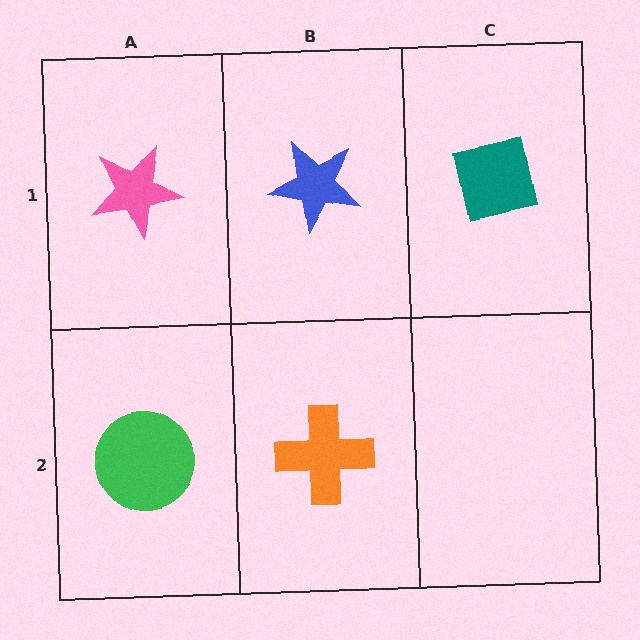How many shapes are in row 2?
2 shapes.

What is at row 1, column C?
A teal square.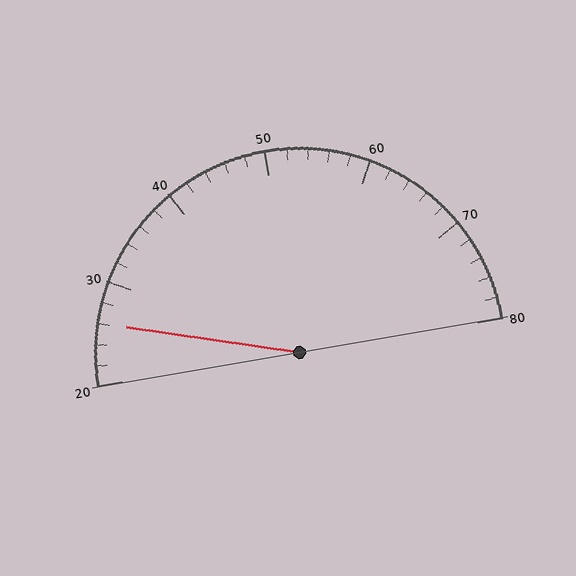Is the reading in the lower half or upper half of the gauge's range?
The reading is in the lower half of the range (20 to 80).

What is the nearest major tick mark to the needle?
The nearest major tick mark is 30.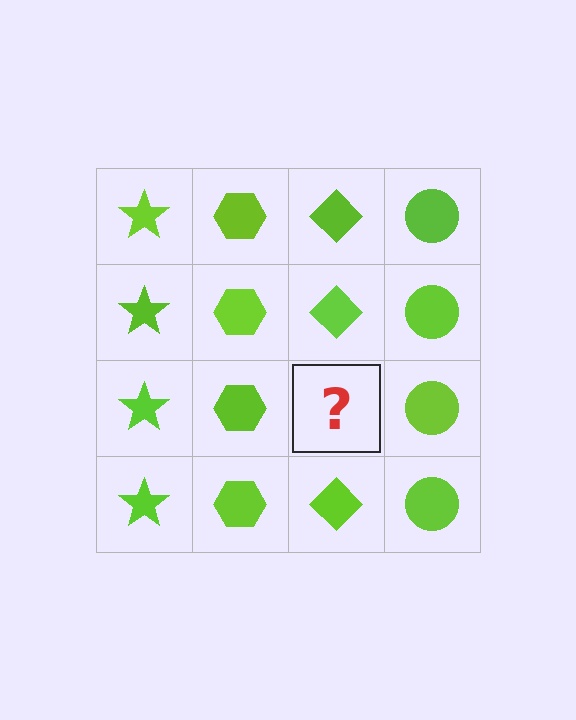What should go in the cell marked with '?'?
The missing cell should contain a lime diamond.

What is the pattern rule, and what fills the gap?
The rule is that each column has a consistent shape. The gap should be filled with a lime diamond.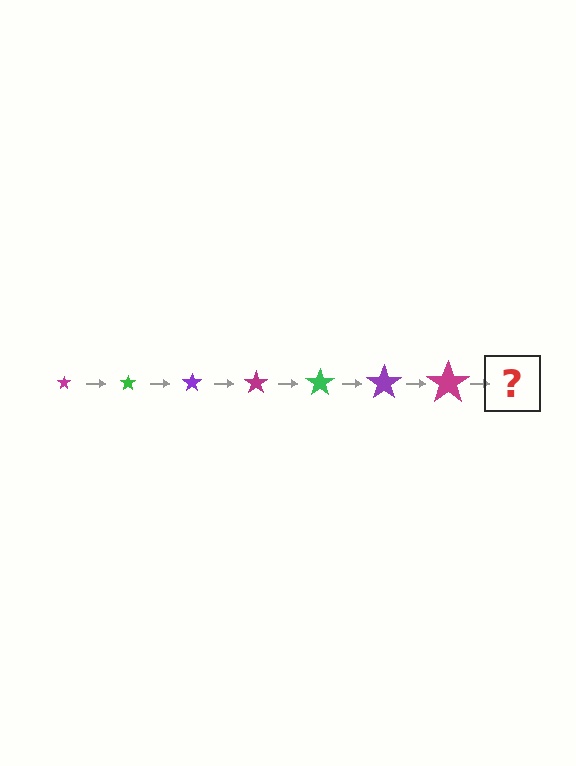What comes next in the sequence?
The next element should be a green star, larger than the previous one.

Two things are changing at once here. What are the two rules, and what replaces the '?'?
The two rules are that the star grows larger each step and the color cycles through magenta, green, and purple. The '?' should be a green star, larger than the previous one.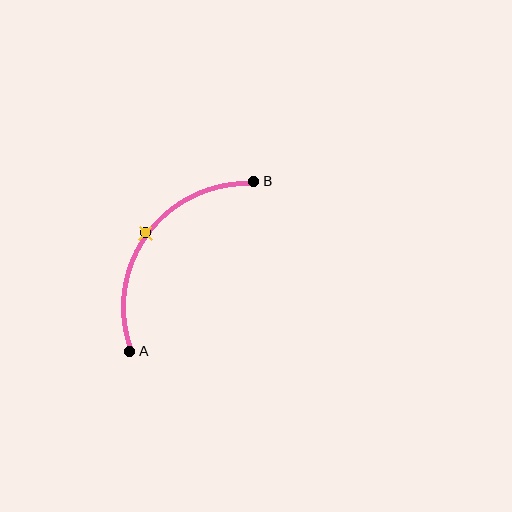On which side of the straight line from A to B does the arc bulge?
The arc bulges above and to the left of the straight line connecting A and B.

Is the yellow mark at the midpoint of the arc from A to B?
Yes. The yellow mark lies on the arc at equal arc-length from both A and B — it is the arc midpoint.